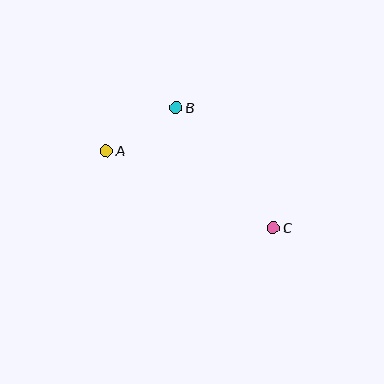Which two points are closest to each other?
Points A and B are closest to each other.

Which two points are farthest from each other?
Points A and C are farthest from each other.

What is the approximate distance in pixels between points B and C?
The distance between B and C is approximately 154 pixels.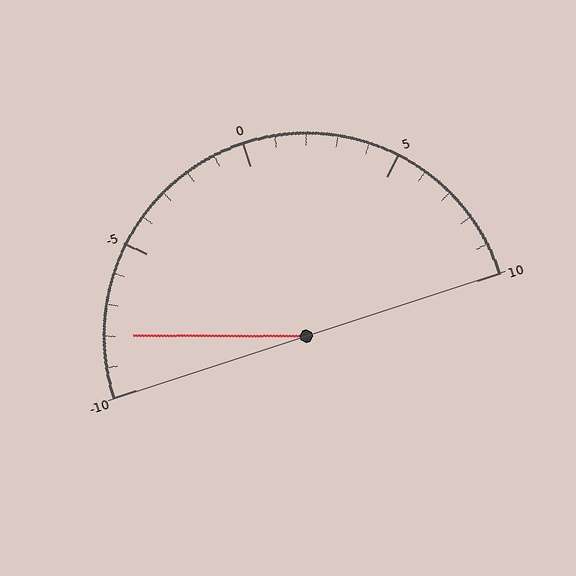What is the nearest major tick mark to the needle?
The nearest major tick mark is -10.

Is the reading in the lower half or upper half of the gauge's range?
The reading is in the lower half of the range (-10 to 10).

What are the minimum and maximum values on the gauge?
The gauge ranges from -10 to 10.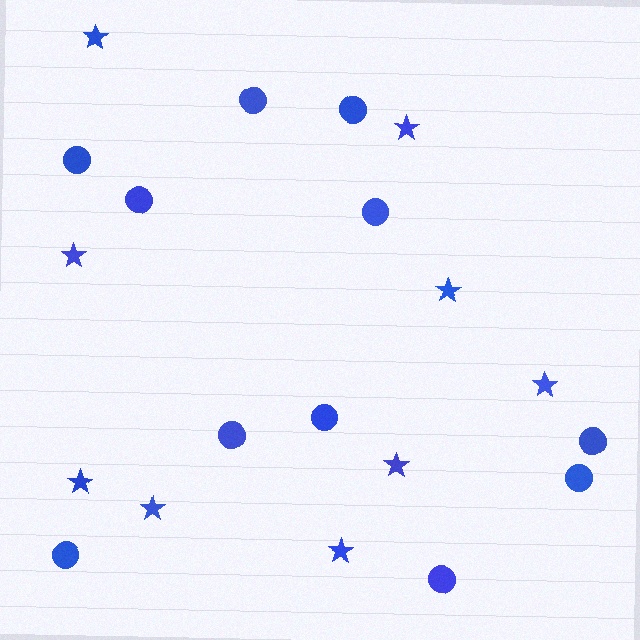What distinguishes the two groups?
There are 2 groups: one group of stars (9) and one group of circles (11).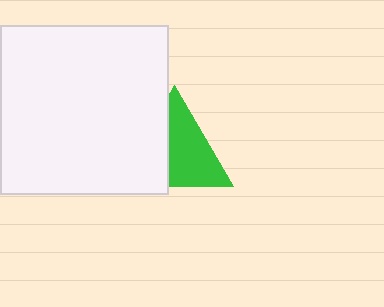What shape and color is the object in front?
The object in front is a white square.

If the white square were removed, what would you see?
You would see the complete green triangle.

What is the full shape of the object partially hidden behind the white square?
The partially hidden object is a green triangle.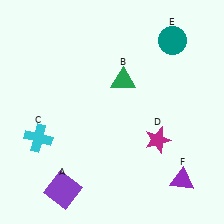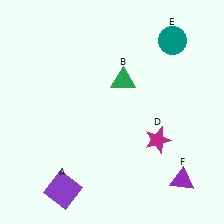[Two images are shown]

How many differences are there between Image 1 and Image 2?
There is 1 difference between the two images.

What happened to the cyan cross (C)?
The cyan cross (C) was removed in Image 2. It was in the bottom-left area of Image 1.